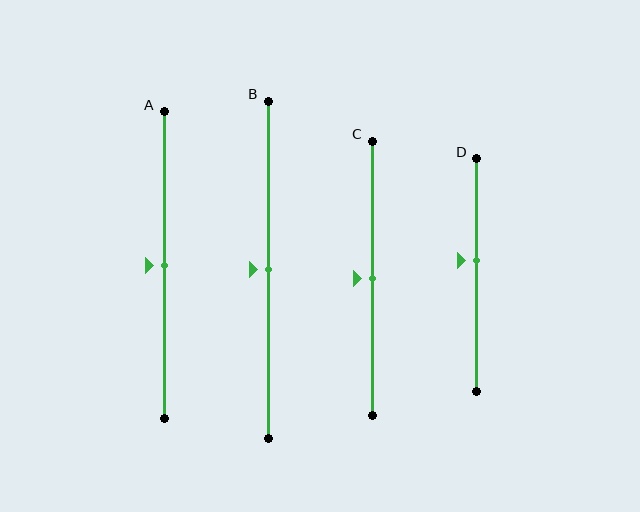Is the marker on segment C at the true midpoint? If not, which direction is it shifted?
Yes, the marker on segment C is at the true midpoint.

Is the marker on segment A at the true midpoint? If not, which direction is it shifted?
Yes, the marker on segment A is at the true midpoint.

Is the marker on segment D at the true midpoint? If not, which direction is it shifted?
No, the marker on segment D is shifted upward by about 6% of the segment length.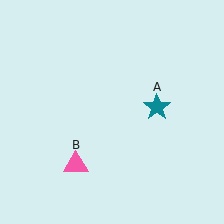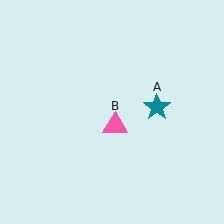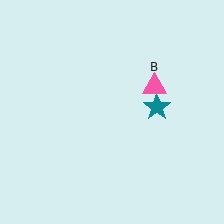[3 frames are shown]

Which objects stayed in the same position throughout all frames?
Teal star (object A) remained stationary.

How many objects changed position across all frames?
1 object changed position: pink triangle (object B).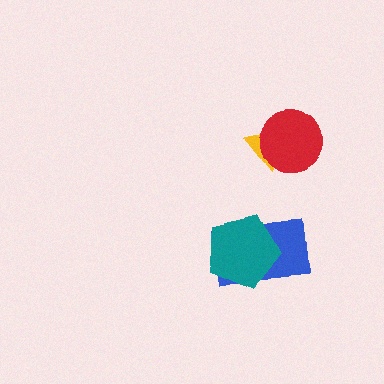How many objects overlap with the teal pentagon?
1 object overlaps with the teal pentagon.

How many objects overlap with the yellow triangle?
1 object overlaps with the yellow triangle.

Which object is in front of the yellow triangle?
The red circle is in front of the yellow triangle.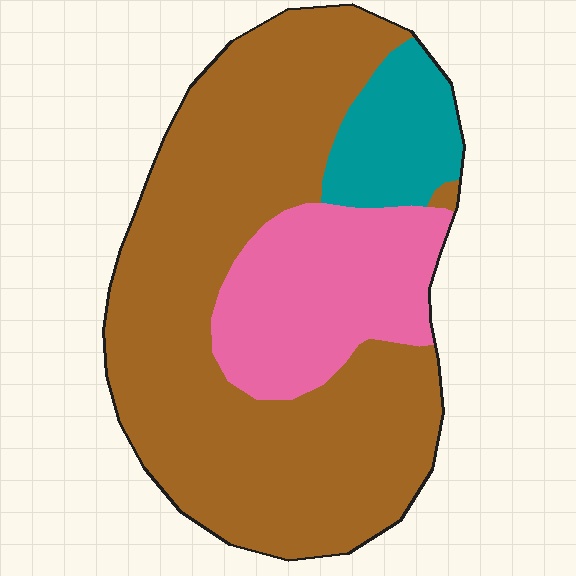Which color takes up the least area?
Teal, at roughly 10%.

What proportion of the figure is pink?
Pink takes up about one fifth (1/5) of the figure.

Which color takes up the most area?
Brown, at roughly 65%.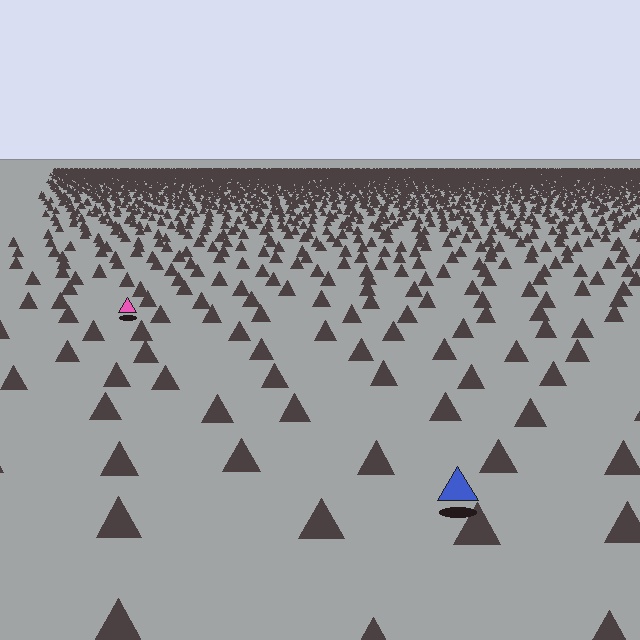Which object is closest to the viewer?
The blue triangle is closest. The texture marks near it are larger and more spread out.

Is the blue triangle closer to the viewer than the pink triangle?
Yes. The blue triangle is closer — you can tell from the texture gradient: the ground texture is coarser near it.